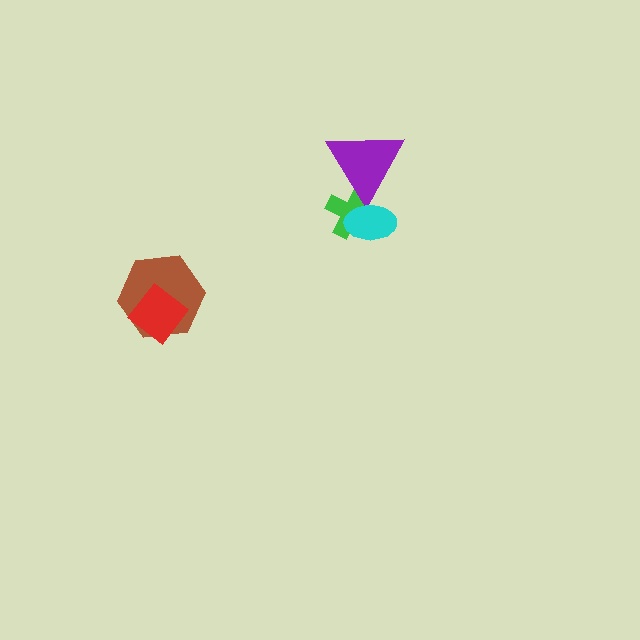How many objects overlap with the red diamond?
1 object overlaps with the red diamond.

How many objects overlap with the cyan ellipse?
2 objects overlap with the cyan ellipse.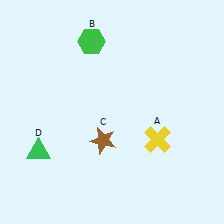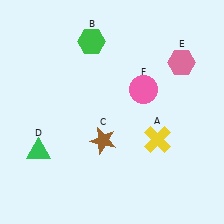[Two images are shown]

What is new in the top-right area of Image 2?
A pink circle (F) was added in the top-right area of Image 2.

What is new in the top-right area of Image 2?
A pink hexagon (E) was added in the top-right area of Image 2.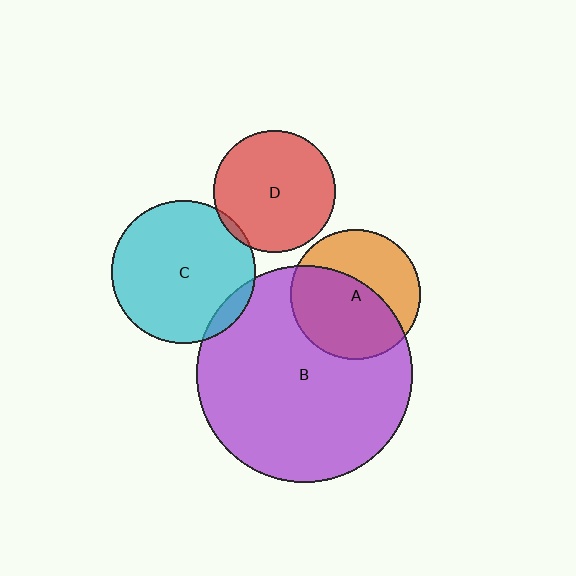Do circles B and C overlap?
Yes.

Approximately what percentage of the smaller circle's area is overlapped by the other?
Approximately 10%.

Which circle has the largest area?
Circle B (purple).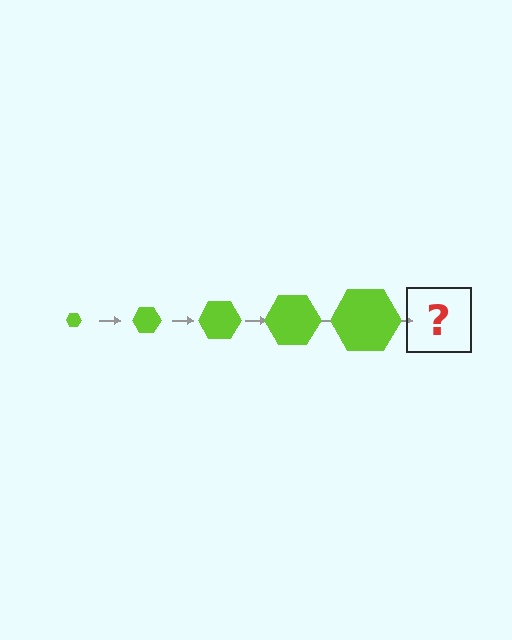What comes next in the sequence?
The next element should be a lime hexagon, larger than the previous one.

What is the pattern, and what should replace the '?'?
The pattern is that the hexagon gets progressively larger each step. The '?' should be a lime hexagon, larger than the previous one.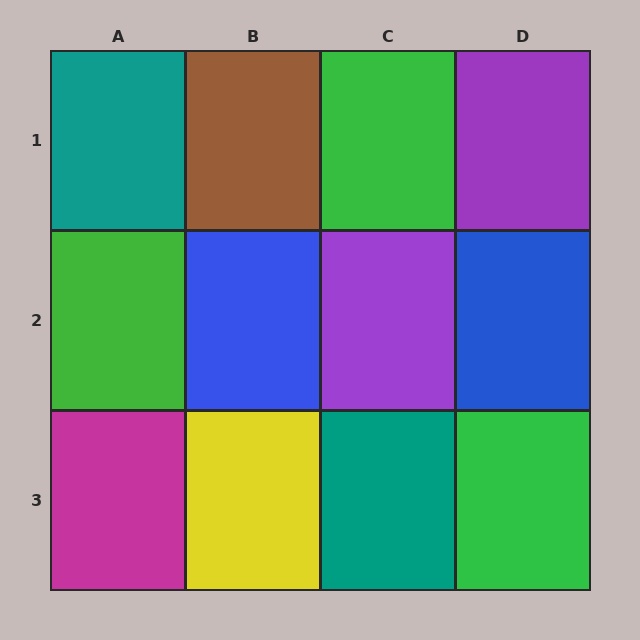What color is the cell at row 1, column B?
Brown.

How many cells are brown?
1 cell is brown.